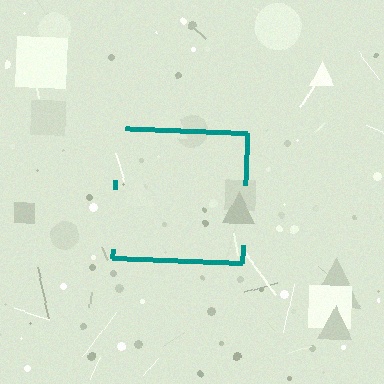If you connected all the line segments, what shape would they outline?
They would outline a square.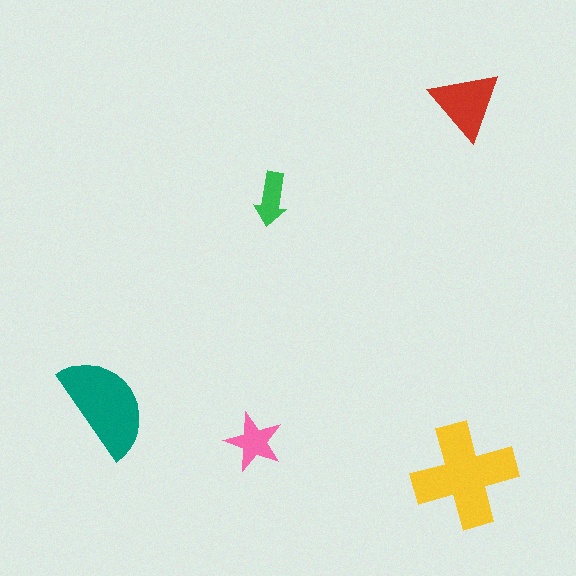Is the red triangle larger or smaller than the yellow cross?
Smaller.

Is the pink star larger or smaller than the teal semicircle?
Smaller.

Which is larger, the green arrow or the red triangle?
The red triangle.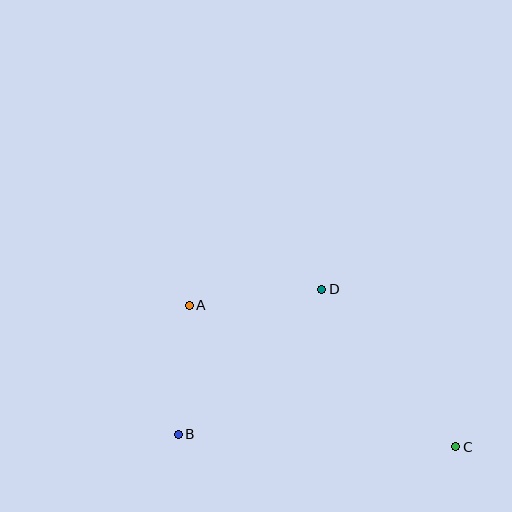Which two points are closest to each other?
Points A and B are closest to each other.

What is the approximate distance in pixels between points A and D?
The distance between A and D is approximately 133 pixels.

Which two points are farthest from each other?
Points A and C are farthest from each other.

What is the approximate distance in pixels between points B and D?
The distance between B and D is approximately 204 pixels.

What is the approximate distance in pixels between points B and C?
The distance between B and C is approximately 278 pixels.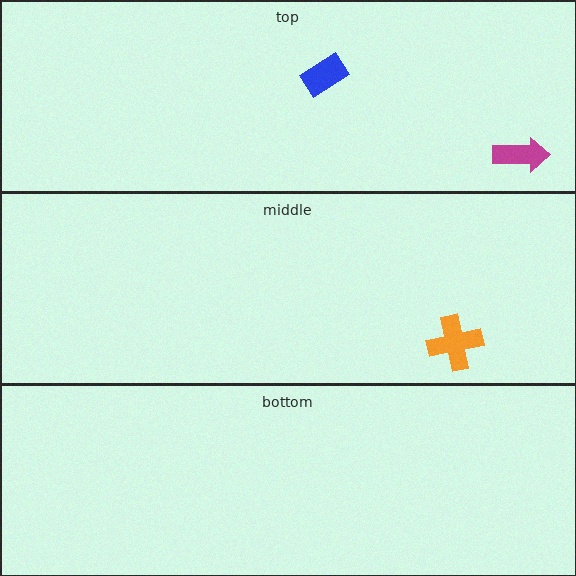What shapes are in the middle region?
The orange cross.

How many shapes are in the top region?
2.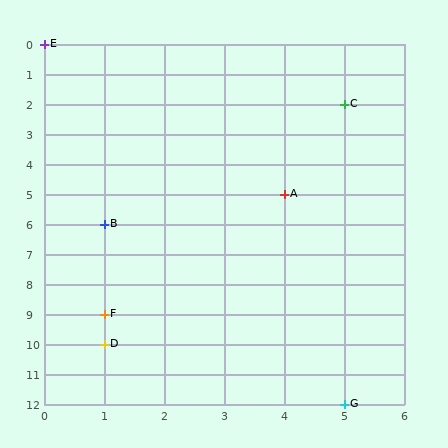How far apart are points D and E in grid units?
Points D and E are 1 column and 10 rows apart (about 10.0 grid units diagonally).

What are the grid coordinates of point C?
Point C is at grid coordinates (5, 2).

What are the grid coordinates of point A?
Point A is at grid coordinates (4, 5).